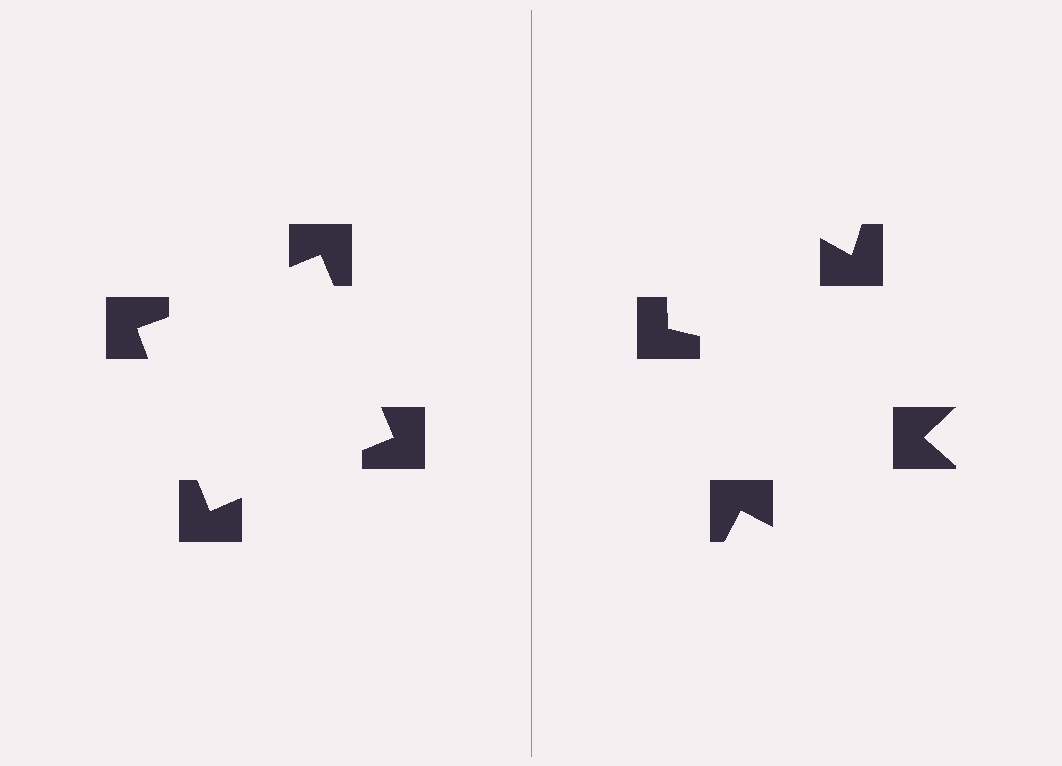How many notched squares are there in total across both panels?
8 — 4 on each side.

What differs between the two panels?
The notched squares are positioned identically on both sides; only the wedge orientations differ. On the left they align to a square; on the right they are misaligned.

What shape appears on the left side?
An illusory square.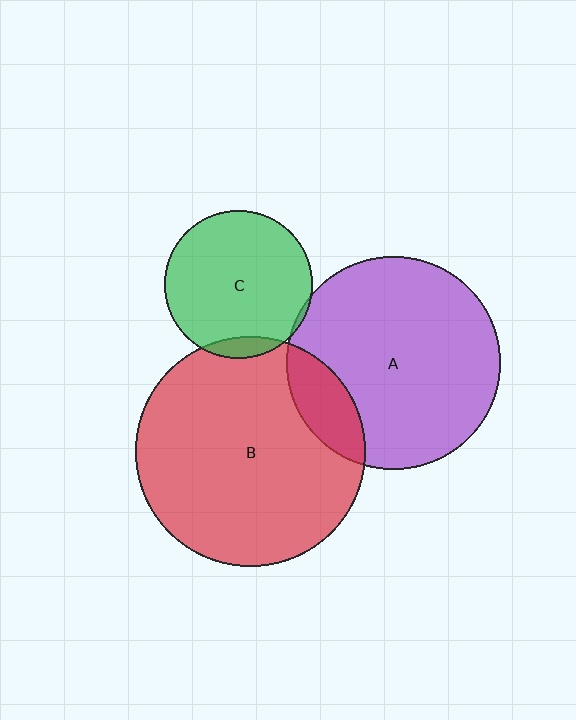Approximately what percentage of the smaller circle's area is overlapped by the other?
Approximately 15%.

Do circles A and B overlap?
Yes.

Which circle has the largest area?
Circle B (red).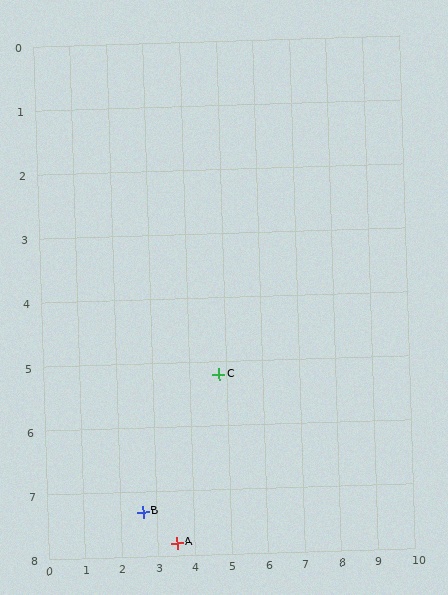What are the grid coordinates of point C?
Point C is at approximately (4.8, 5.2).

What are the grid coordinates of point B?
Point B is at approximately (2.6, 7.3).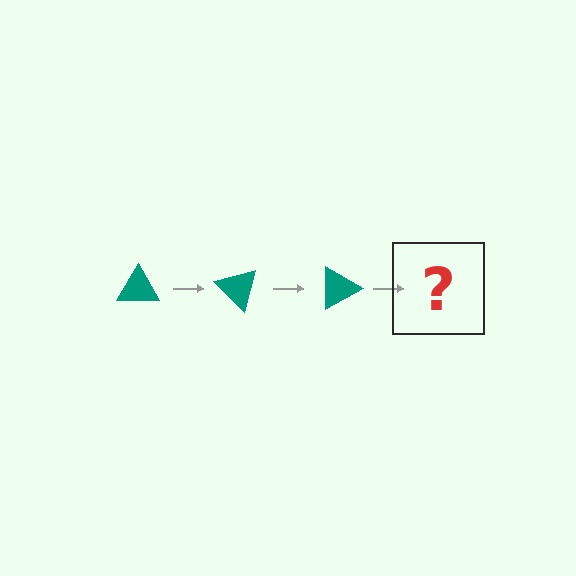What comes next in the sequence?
The next element should be a teal triangle rotated 135 degrees.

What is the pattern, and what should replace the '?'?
The pattern is that the triangle rotates 45 degrees each step. The '?' should be a teal triangle rotated 135 degrees.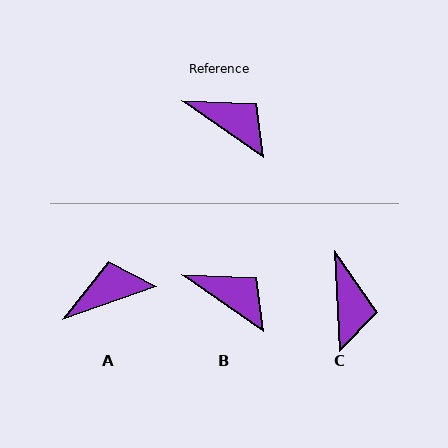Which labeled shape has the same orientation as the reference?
B.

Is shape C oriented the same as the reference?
No, it is off by about 52 degrees.